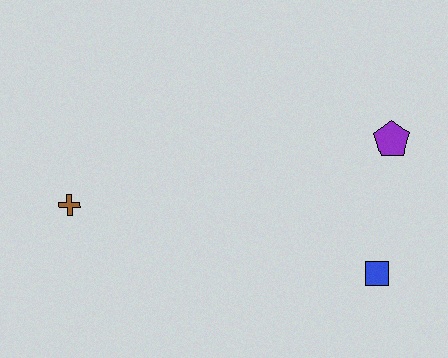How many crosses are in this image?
There is 1 cross.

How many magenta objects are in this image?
There are no magenta objects.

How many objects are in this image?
There are 3 objects.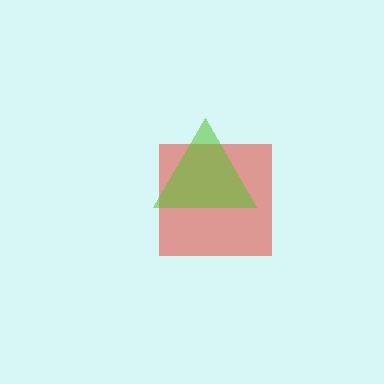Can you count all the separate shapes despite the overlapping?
Yes, there are 2 separate shapes.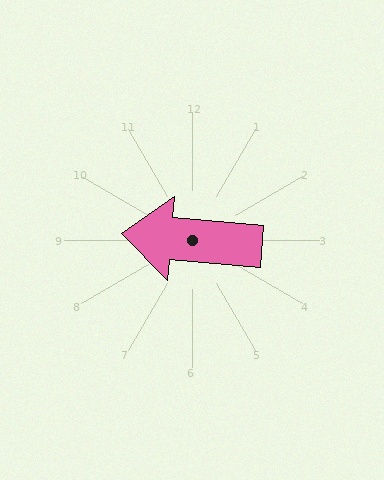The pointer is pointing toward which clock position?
Roughly 9 o'clock.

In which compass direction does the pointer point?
West.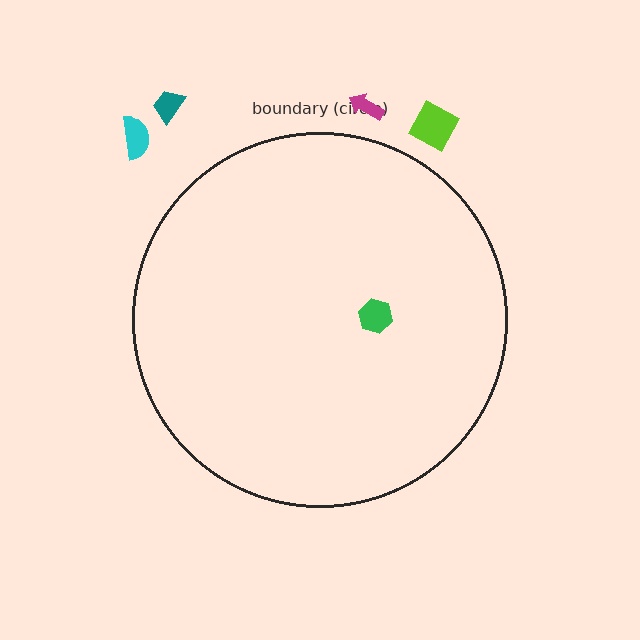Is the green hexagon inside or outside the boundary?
Inside.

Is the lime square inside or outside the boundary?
Outside.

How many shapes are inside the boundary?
1 inside, 4 outside.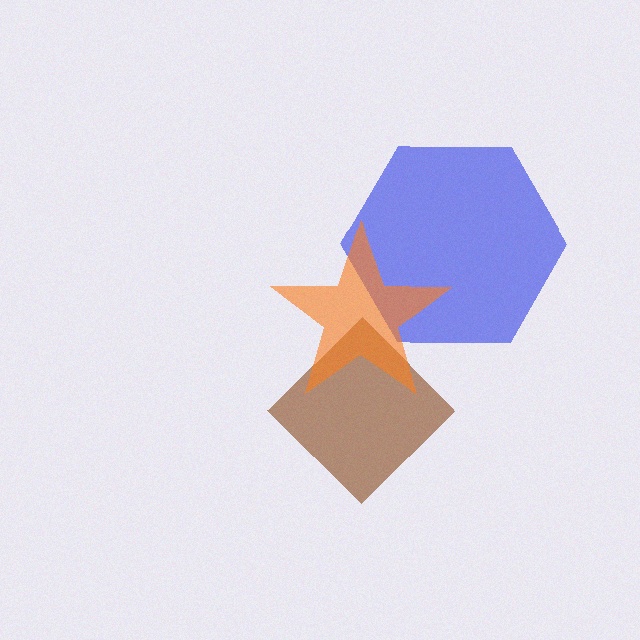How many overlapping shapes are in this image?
There are 3 overlapping shapes in the image.